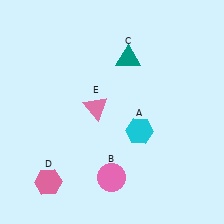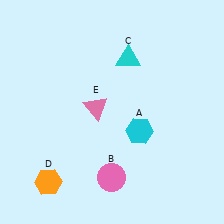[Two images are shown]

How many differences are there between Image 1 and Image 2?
There are 2 differences between the two images.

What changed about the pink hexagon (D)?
In Image 1, D is pink. In Image 2, it changed to orange.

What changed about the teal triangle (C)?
In Image 1, C is teal. In Image 2, it changed to cyan.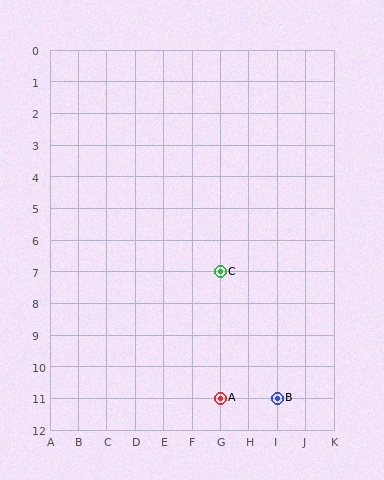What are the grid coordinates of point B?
Point B is at grid coordinates (I, 11).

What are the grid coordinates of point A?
Point A is at grid coordinates (G, 11).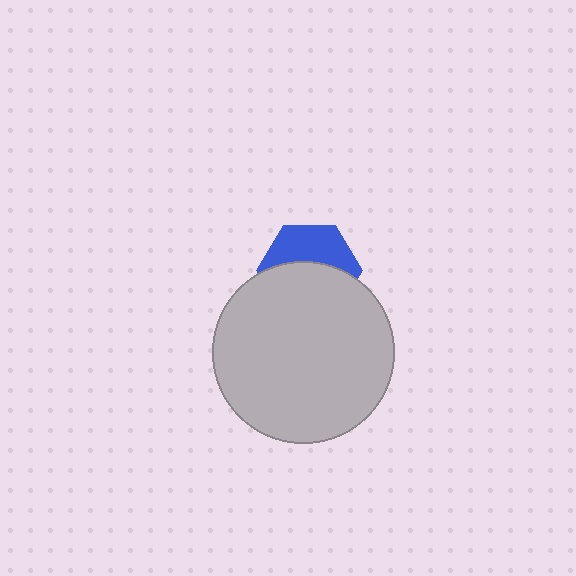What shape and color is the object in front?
The object in front is a light gray circle.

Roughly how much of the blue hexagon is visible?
A small part of it is visible (roughly 43%).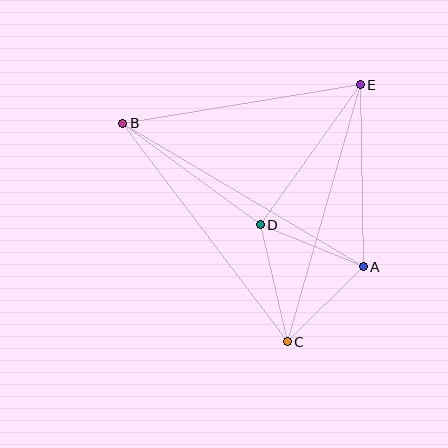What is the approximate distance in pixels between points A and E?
The distance between A and E is approximately 182 pixels.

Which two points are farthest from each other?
Points A and B are farthest from each other.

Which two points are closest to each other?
Points A and C are closest to each other.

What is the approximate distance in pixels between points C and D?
The distance between C and D is approximately 120 pixels.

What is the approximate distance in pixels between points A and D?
The distance between A and D is approximately 111 pixels.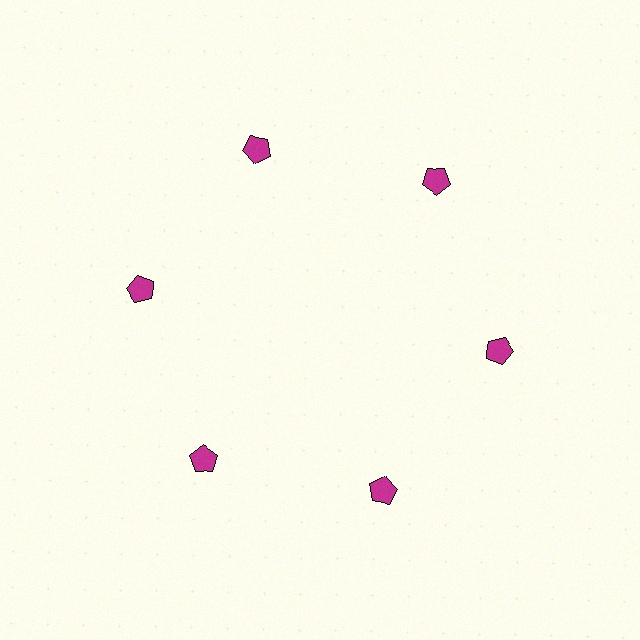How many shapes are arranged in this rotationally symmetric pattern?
There are 6 shapes, arranged in 6 groups of 1.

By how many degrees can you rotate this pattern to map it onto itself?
The pattern maps onto itself every 60 degrees of rotation.